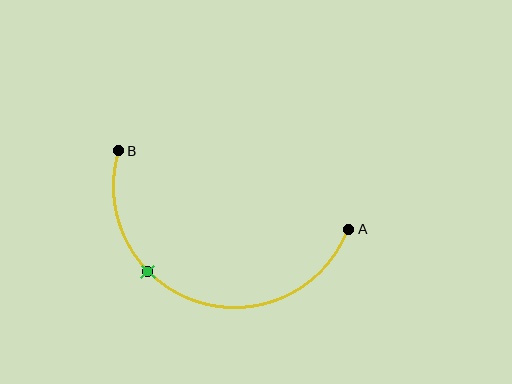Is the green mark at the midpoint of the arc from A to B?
No. The green mark lies on the arc but is closer to endpoint B. The arc midpoint would be at the point on the curve equidistant along the arc from both A and B.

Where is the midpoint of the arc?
The arc midpoint is the point on the curve farthest from the straight line joining A and B. It sits below that line.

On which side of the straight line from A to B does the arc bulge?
The arc bulges below the straight line connecting A and B.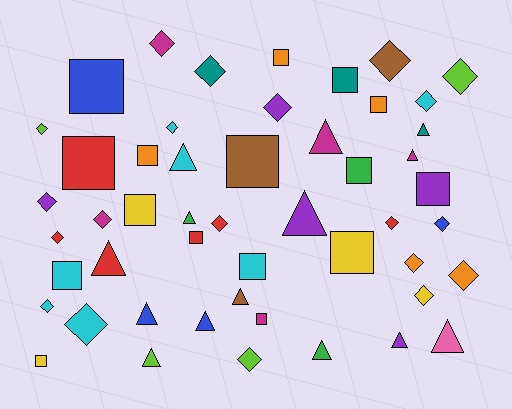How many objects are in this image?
There are 50 objects.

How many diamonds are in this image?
There are 20 diamonds.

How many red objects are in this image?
There are 6 red objects.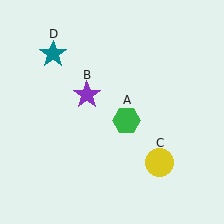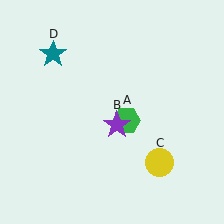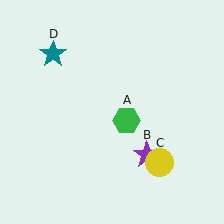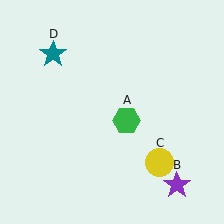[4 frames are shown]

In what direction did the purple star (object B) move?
The purple star (object B) moved down and to the right.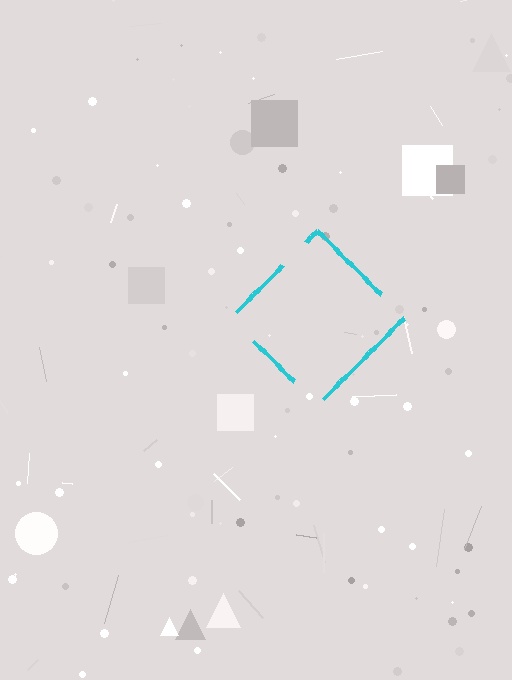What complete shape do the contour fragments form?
The contour fragments form a diamond.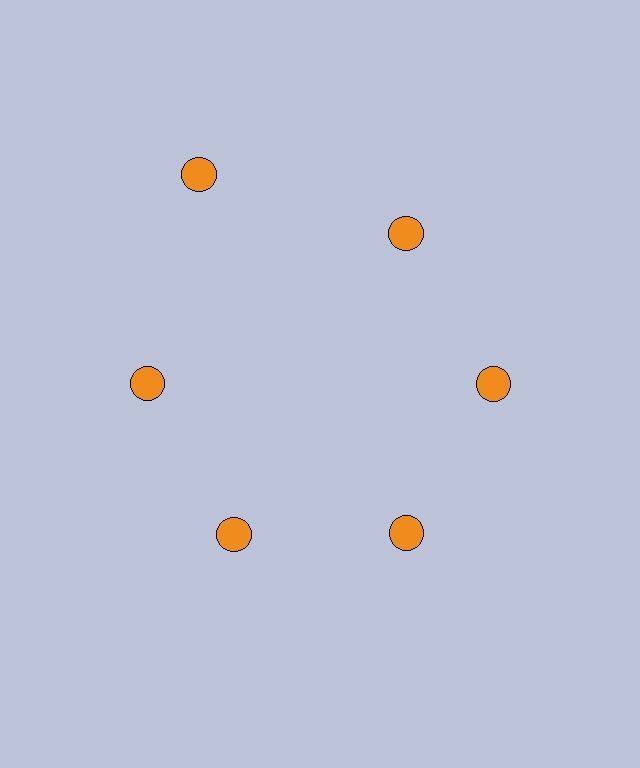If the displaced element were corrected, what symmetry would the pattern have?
It would have 6-fold rotational symmetry — the pattern would map onto itself every 60 degrees.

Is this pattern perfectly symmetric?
No. The 6 orange circles are arranged in a ring, but one element near the 11 o'clock position is pushed outward from the center, breaking the 6-fold rotational symmetry.